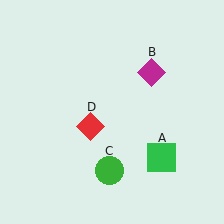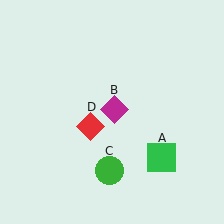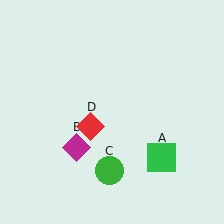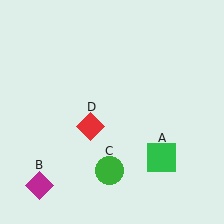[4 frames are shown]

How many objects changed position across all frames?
1 object changed position: magenta diamond (object B).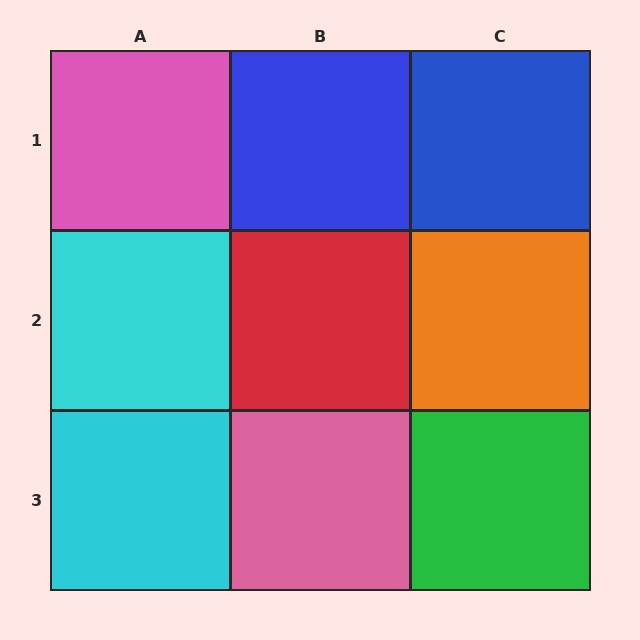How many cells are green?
1 cell is green.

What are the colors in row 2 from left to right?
Cyan, red, orange.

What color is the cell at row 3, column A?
Cyan.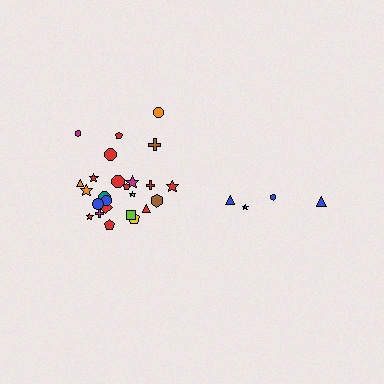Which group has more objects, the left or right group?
The left group.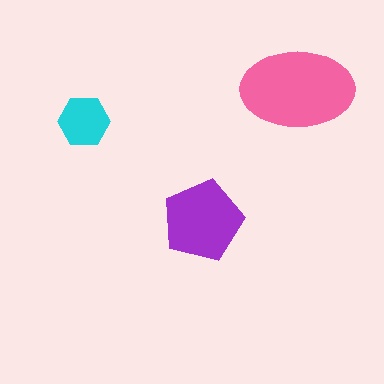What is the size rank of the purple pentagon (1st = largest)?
2nd.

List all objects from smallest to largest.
The cyan hexagon, the purple pentagon, the pink ellipse.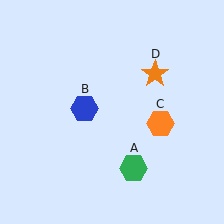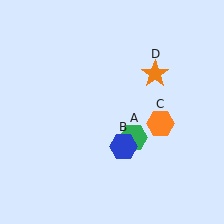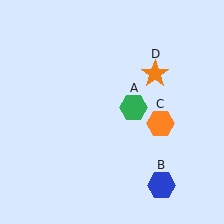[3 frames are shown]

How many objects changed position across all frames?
2 objects changed position: green hexagon (object A), blue hexagon (object B).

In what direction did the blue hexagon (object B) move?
The blue hexagon (object B) moved down and to the right.